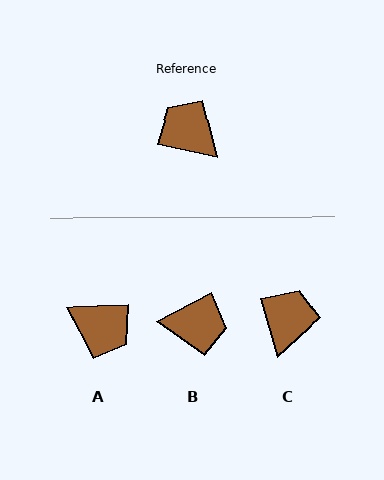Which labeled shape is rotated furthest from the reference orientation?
A, about 167 degrees away.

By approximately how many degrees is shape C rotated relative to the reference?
Approximately 63 degrees clockwise.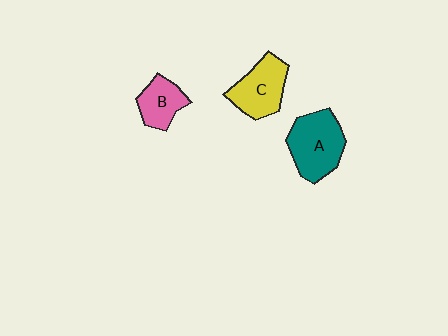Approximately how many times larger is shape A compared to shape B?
Approximately 1.6 times.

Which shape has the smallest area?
Shape B (pink).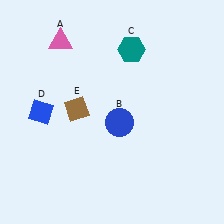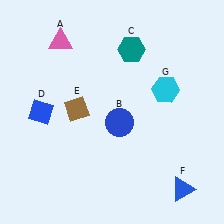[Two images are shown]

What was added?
A blue triangle (F), a cyan hexagon (G) were added in Image 2.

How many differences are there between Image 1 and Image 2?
There are 2 differences between the two images.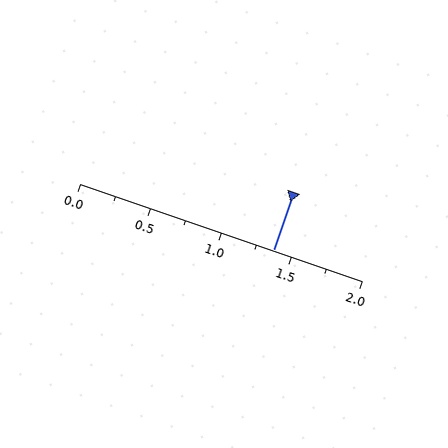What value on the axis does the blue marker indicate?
The marker indicates approximately 1.38.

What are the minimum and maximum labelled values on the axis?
The axis runs from 0.0 to 2.0.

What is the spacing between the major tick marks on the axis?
The major ticks are spaced 0.5 apart.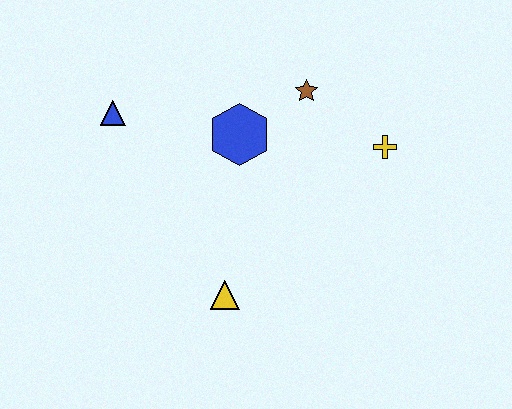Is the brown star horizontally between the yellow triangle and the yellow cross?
Yes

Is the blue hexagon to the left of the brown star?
Yes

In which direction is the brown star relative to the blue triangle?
The brown star is to the right of the blue triangle.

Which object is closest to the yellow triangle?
The blue hexagon is closest to the yellow triangle.